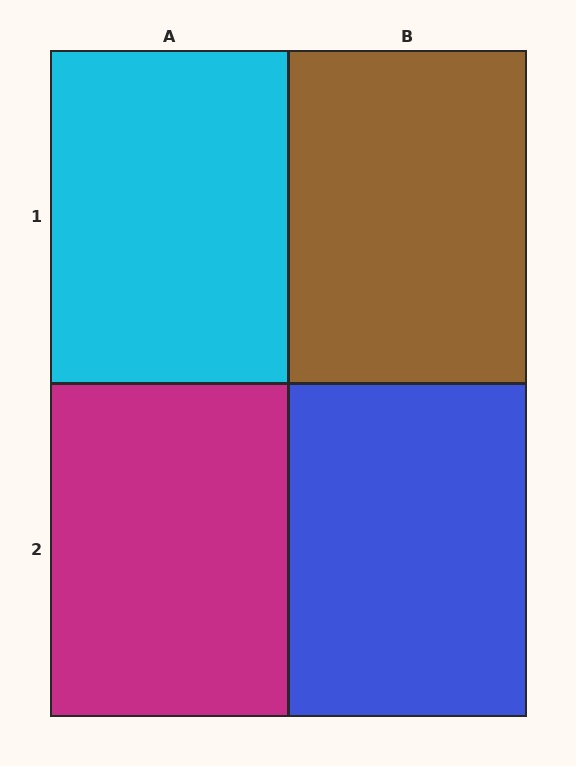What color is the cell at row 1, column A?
Cyan.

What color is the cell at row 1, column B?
Brown.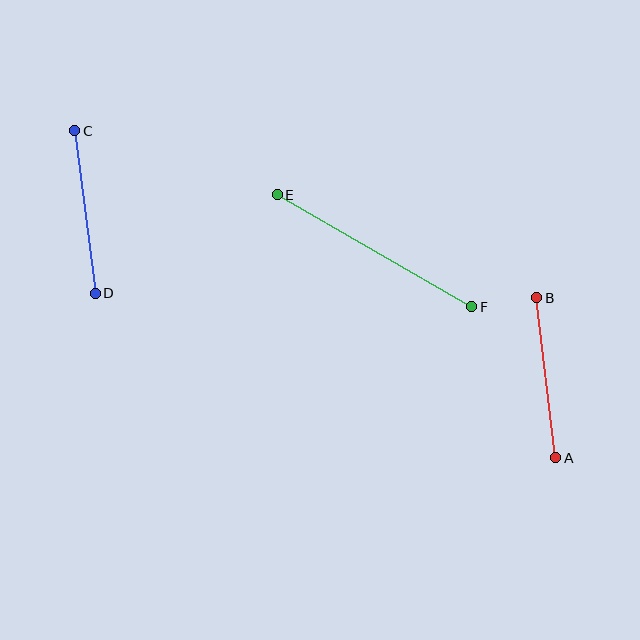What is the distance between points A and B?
The distance is approximately 161 pixels.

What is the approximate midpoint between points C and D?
The midpoint is at approximately (85, 212) pixels.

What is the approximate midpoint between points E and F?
The midpoint is at approximately (374, 251) pixels.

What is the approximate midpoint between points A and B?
The midpoint is at approximately (546, 378) pixels.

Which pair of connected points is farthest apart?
Points E and F are farthest apart.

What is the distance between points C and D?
The distance is approximately 164 pixels.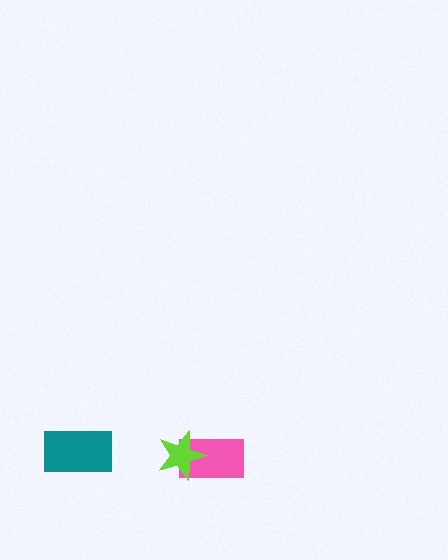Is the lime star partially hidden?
No, no other shape covers it.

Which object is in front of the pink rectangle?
The lime star is in front of the pink rectangle.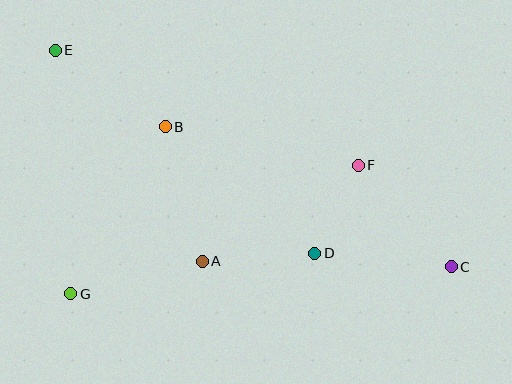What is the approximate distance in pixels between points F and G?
The distance between F and G is approximately 315 pixels.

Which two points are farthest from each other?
Points C and E are farthest from each other.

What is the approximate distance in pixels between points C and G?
The distance between C and G is approximately 381 pixels.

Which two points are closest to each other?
Points D and F are closest to each other.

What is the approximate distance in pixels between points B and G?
The distance between B and G is approximately 192 pixels.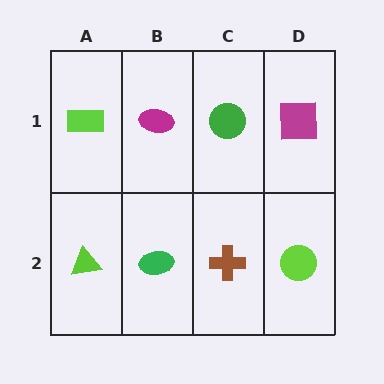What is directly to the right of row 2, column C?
A lime circle.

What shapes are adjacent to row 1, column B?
A green ellipse (row 2, column B), a lime rectangle (row 1, column A), a green circle (row 1, column C).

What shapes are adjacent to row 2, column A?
A lime rectangle (row 1, column A), a green ellipse (row 2, column B).